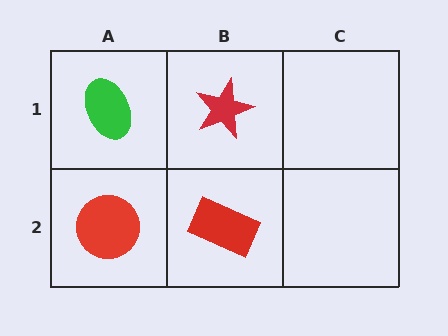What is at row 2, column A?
A red circle.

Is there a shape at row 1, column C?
No, that cell is empty.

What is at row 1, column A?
A green ellipse.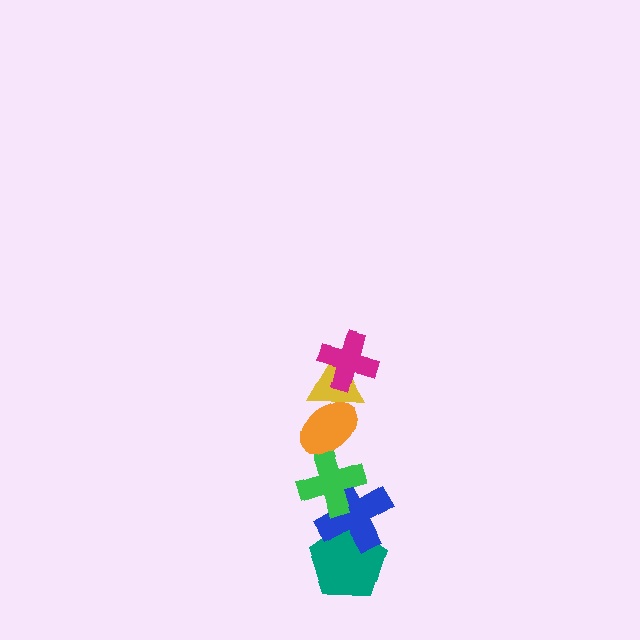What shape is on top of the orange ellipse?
The yellow triangle is on top of the orange ellipse.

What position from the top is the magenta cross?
The magenta cross is 1st from the top.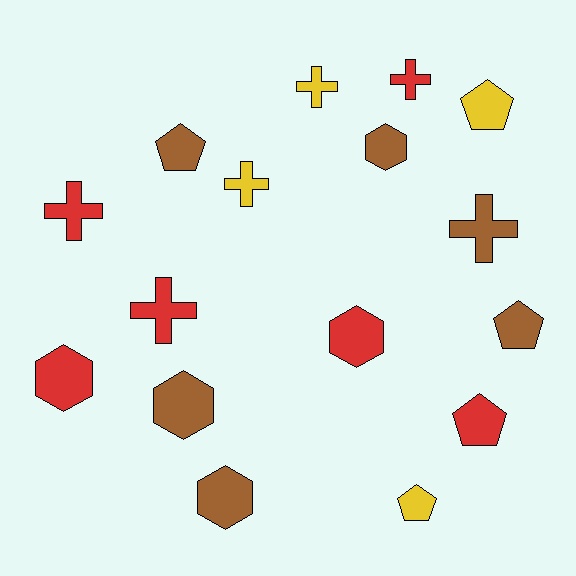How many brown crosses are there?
There is 1 brown cross.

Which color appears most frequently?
Red, with 6 objects.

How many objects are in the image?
There are 16 objects.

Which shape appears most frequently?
Cross, with 6 objects.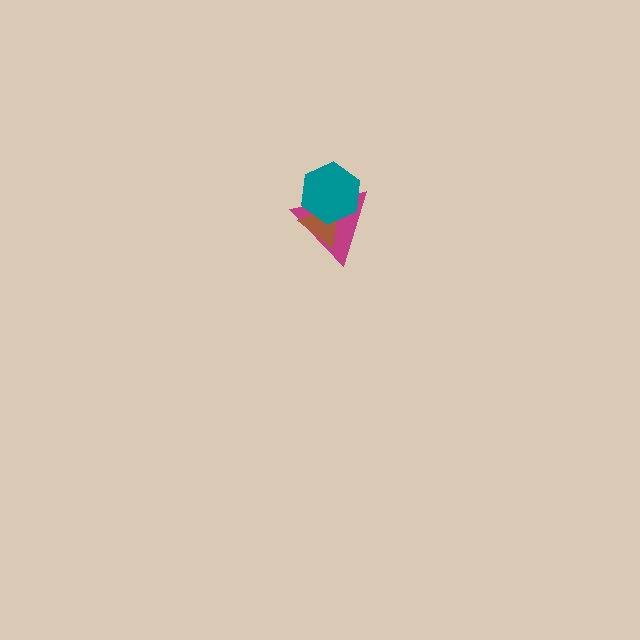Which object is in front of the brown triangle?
The teal hexagon is in front of the brown triangle.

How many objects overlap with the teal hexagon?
2 objects overlap with the teal hexagon.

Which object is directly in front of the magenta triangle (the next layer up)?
The brown triangle is directly in front of the magenta triangle.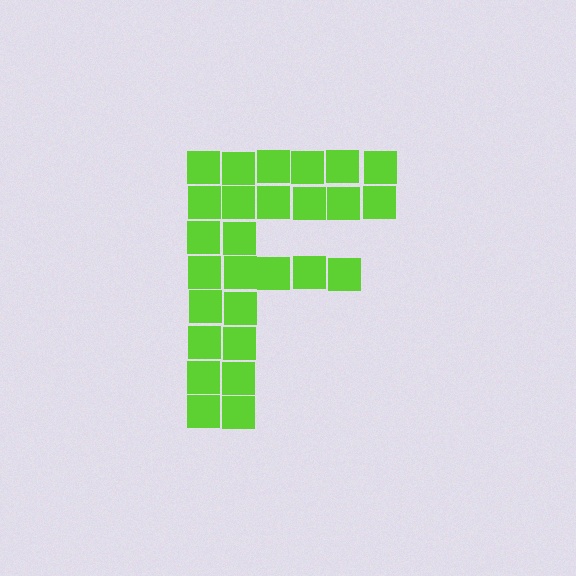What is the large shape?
The large shape is the letter F.